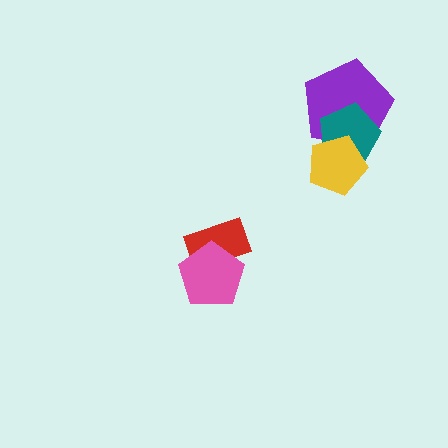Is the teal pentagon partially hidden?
Yes, it is partially covered by another shape.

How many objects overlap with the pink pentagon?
1 object overlaps with the pink pentagon.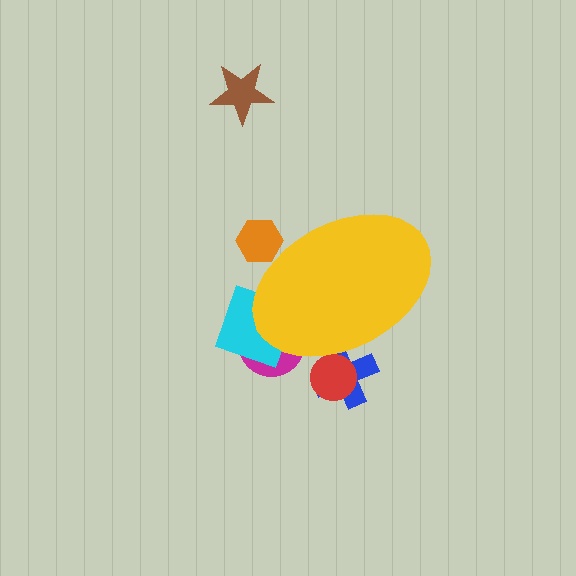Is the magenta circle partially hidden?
Yes, the magenta circle is partially hidden behind the yellow ellipse.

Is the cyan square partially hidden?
Yes, the cyan square is partially hidden behind the yellow ellipse.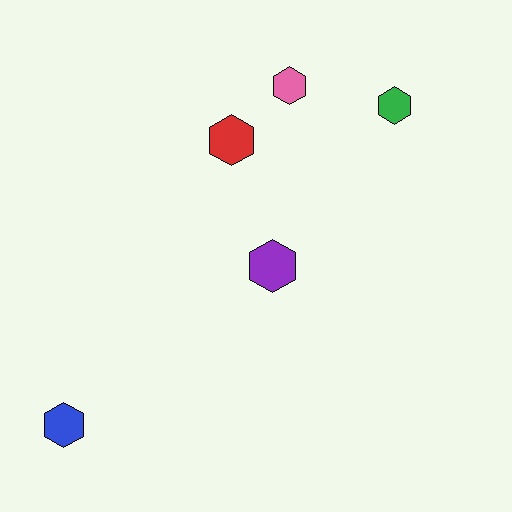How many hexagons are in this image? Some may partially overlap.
There are 5 hexagons.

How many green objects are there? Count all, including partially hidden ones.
There is 1 green object.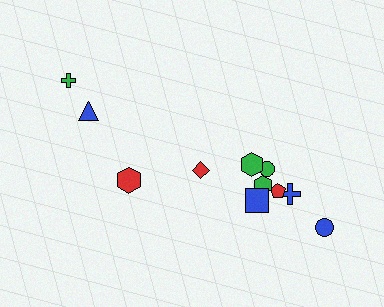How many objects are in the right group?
There are 8 objects.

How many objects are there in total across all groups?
There are 11 objects.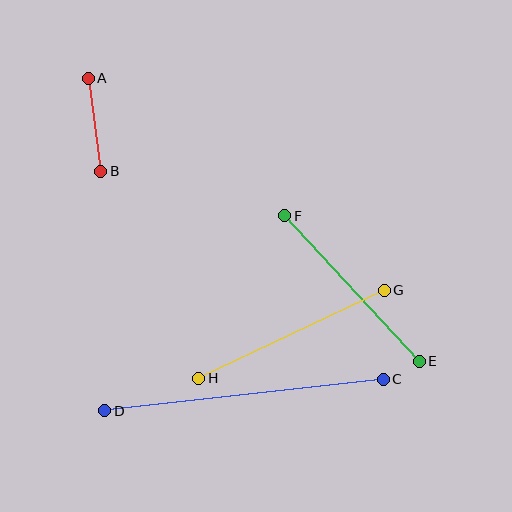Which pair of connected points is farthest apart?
Points C and D are farthest apart.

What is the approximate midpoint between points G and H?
The midpoint is at approximately (291, 334) pixels.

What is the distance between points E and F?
The distance is approximately 198 pixels.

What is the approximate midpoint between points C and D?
The midpoint is at approximately (244, 395) pixels.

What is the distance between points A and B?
The distance is approximately 94 pixels.